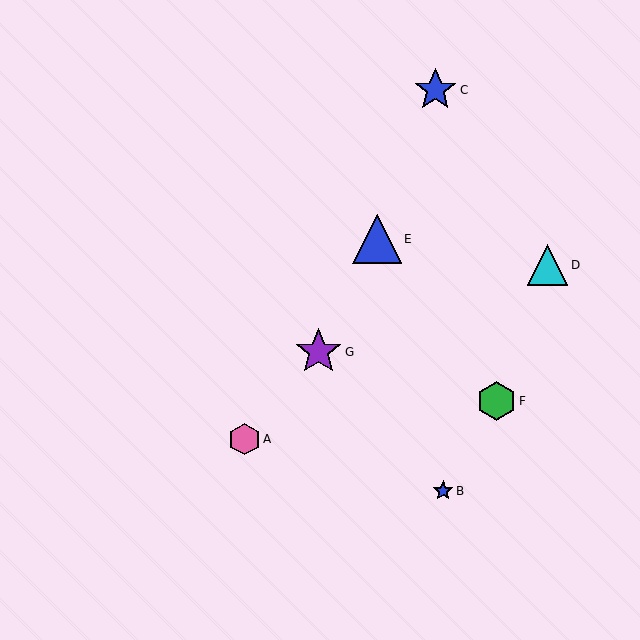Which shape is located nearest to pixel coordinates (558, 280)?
The cyan triangle (labeled D) at (548, 265) is nearest to that location.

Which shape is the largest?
The blue triangle (labeled E) is the largest.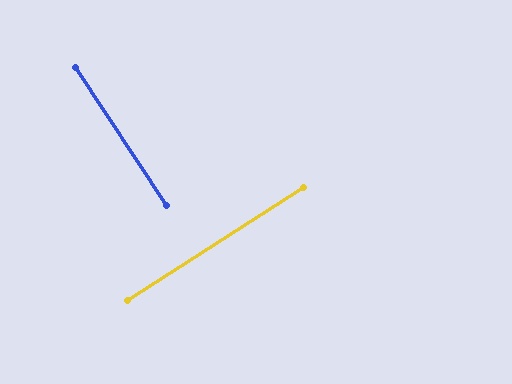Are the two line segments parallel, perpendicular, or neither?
Perpendicular — they meet at approximately 89°.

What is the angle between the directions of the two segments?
Approximately 89 degrees.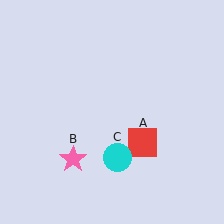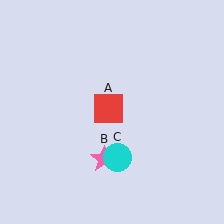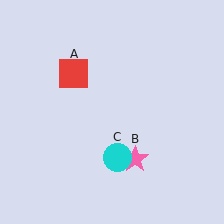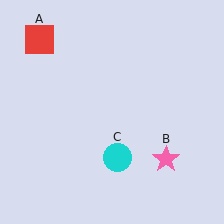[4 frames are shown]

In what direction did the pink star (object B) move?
The pink star (object B) moved right.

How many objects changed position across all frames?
2 objects changed position: red square (object A), pink star (object B).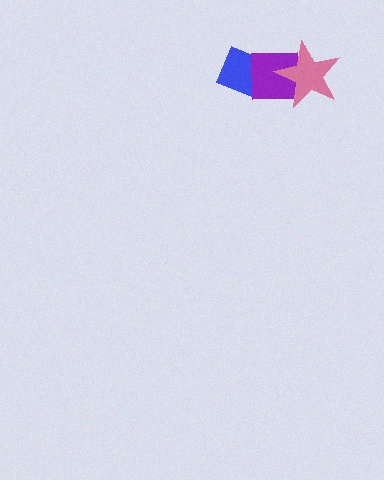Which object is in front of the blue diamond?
The purple square is in front of the blue diamond.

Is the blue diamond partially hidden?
Yes, it is partially covered by another shape.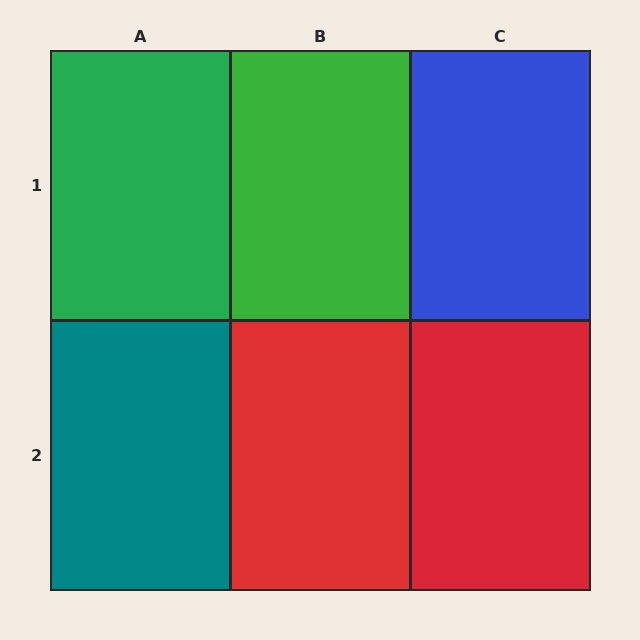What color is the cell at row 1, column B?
Green.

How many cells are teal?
1 cell is teal.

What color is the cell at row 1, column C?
Blue.